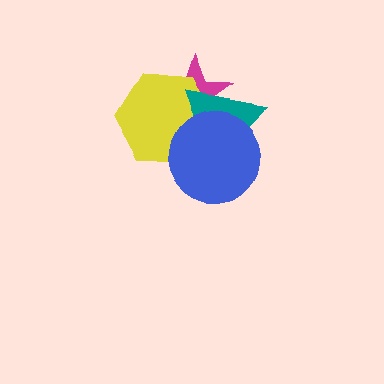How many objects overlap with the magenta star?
3 objects overlap with the magenta star.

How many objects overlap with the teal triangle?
3 objects overlap with the teal triangle.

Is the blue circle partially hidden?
No, no other shape covers it.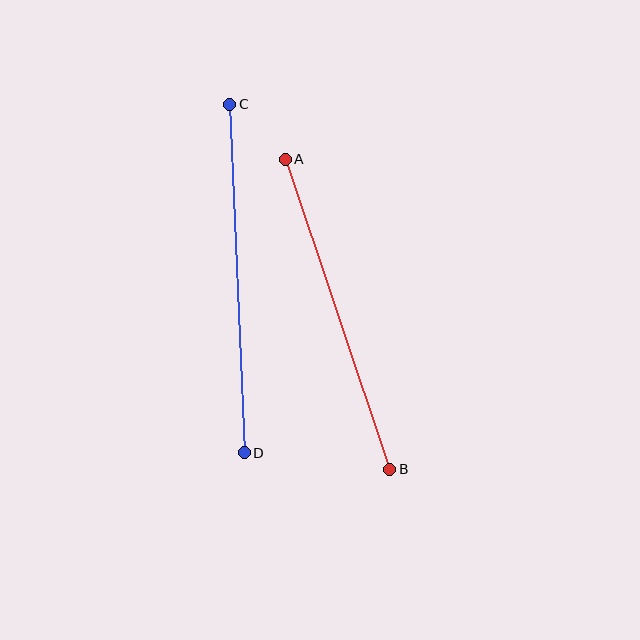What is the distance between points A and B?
The distance is approximately 327 pixels.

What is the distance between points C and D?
The distance is approximately 349 pixels.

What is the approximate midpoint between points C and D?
The midpoint is at approximately (237, 279) pixels.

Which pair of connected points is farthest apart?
Points C and D are farthest apart.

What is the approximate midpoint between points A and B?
The midpoint is at approximately (338, 314) pixels.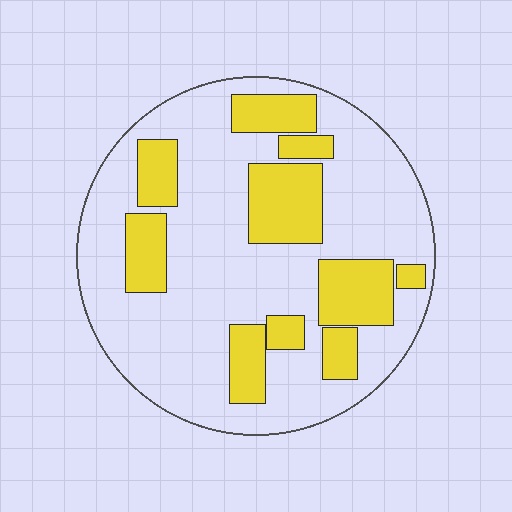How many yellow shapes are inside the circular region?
10.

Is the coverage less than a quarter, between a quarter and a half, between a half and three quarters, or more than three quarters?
Between a quarter and a half.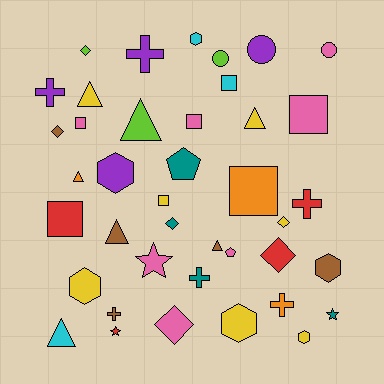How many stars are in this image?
There are 3 stars.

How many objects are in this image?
There are 40 objects.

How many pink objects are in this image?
There are 7 pink objects.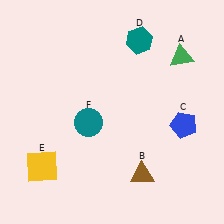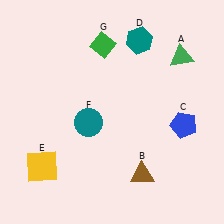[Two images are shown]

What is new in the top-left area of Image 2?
A green diamond (G) was added in the top-left area of Image 2.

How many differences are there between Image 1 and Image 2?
There is 1 difference between the two images.